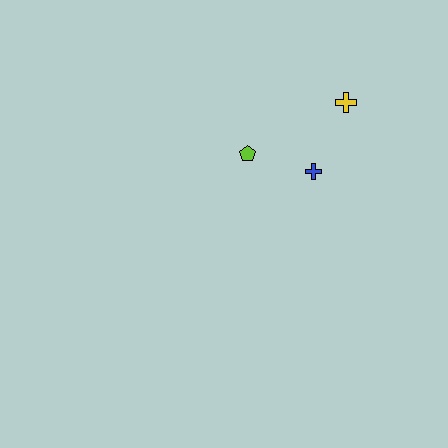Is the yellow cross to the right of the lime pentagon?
Yes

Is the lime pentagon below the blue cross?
No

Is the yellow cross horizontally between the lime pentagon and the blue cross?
No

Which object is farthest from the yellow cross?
The lime pentagon is farthest from the yellow cross.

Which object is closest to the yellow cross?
The blue cross is closest to the yellow cross.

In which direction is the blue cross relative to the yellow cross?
The blue cross is below the yellow cross.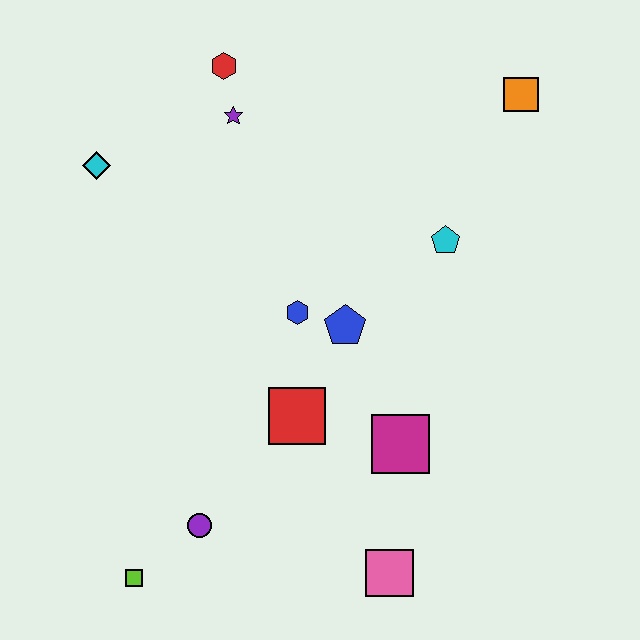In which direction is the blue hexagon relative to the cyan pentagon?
The blue hexagon is to the left of the cyan pentagon.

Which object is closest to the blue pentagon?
The blue hexagon is closest to the blue pentagon.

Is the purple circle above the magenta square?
No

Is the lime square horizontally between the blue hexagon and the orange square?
No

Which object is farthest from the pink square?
The red hexagon is farthest from the pink square.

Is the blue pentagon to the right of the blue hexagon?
Yes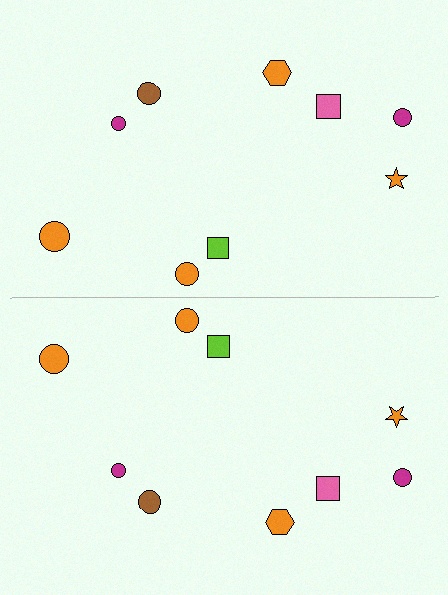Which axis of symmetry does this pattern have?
The pattern has a horizontal axis of symmetry running through the center of the image.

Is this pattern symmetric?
Yes, this pattern has bilateral (reflection) symmetry.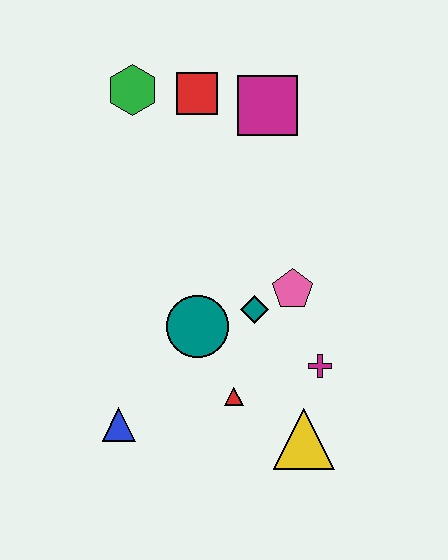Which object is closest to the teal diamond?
The pink pentagon is closest to the teal diamond.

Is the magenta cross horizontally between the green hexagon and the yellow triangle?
No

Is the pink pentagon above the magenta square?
No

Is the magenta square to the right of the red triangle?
Yes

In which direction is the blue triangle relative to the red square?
The blue triangle is below the red square.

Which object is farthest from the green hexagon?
The yellow triangle is farthest from the green hexagon.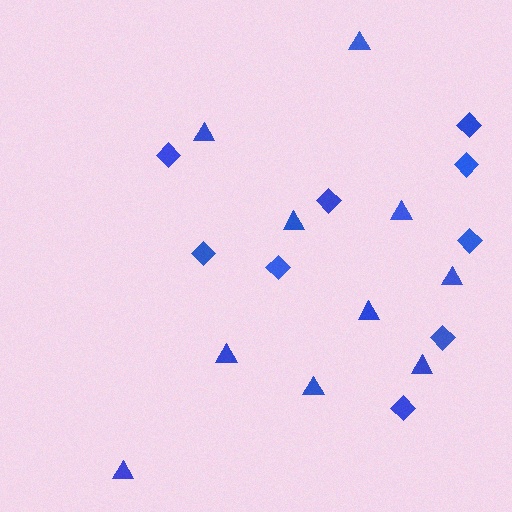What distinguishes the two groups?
There are 2 groups: one group of triangles (10) and one group of diamonds (9).